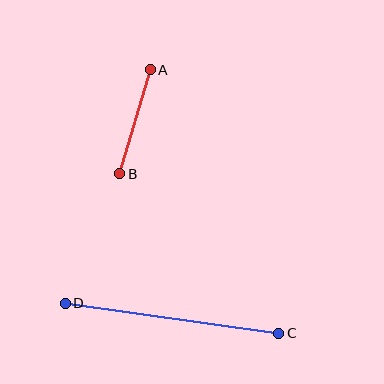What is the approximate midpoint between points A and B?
The midpoint is at approximately (135, 122) pixels.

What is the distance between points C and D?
The distance is approximately 216 pixels.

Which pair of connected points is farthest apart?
Points C and D are farthest apart.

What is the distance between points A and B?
The distance is approximately 108 pixels.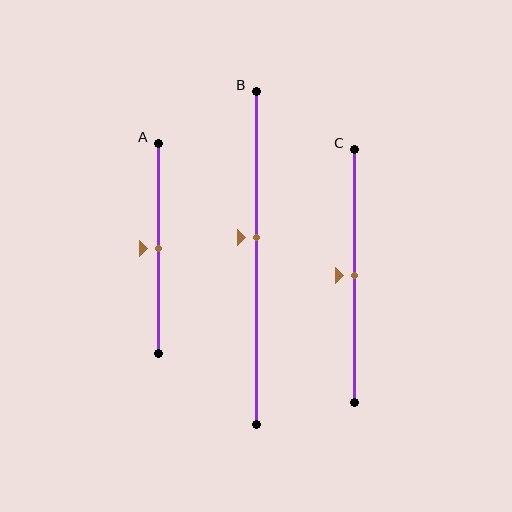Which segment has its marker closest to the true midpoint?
Segment A has its marker closest to the true midpoint.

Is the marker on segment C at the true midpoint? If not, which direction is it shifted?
Yes, the marker on segment C is at the true midpoint.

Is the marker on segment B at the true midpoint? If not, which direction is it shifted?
No, the marker on segment B is shifted upward by about 6% of the segment length.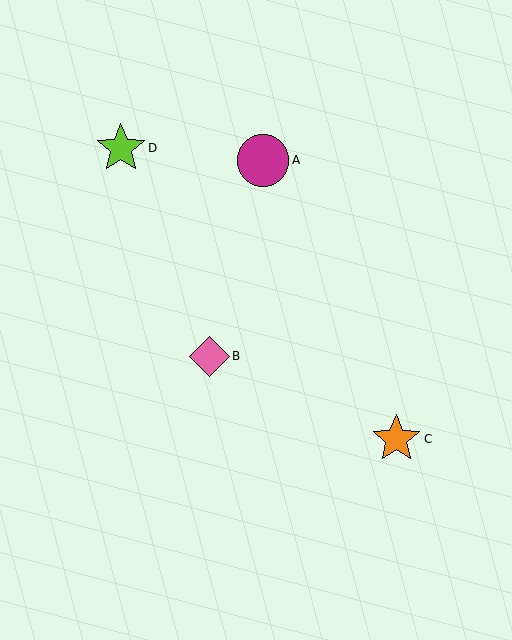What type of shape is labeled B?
Shape B is a pink diamond.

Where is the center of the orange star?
The center of the orange star is at (396, 439).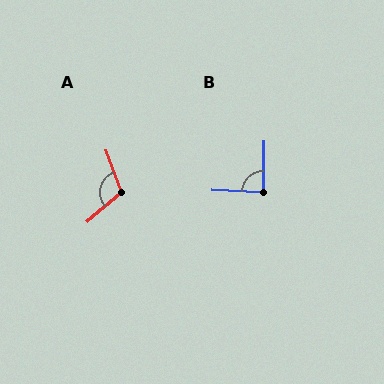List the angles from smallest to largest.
B (88°), A (110°).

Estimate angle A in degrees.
Approximately 110 degrees.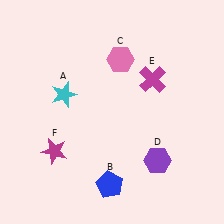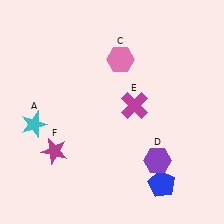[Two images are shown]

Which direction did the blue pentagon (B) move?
The blue pentagon (B) moved right.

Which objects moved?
The objects that moved are: the cyan star (A), the blue pentagon (B), the magenta cross (E).